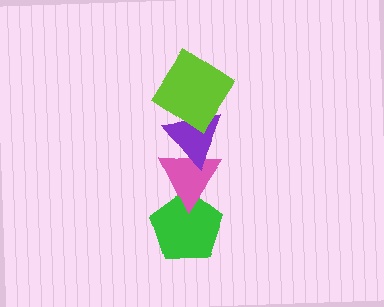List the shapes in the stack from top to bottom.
From top to bottom: the lime diamond, the purple triangle, the pink triangle, the green pentagon.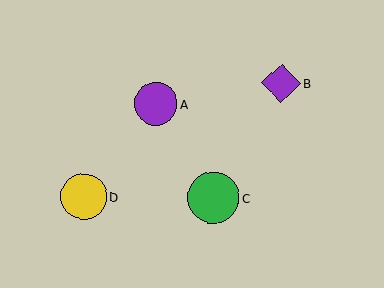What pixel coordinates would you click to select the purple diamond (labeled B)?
Click at (281, 83) to select the purple diamond B.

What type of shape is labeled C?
Shape C is a green circle.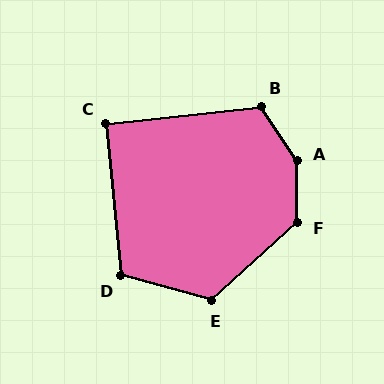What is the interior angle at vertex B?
Approximately 117 degrees (obtuse).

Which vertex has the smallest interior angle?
C, at approximately 91 degrees.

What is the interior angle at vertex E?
Approximately 123 degrees (obtuse).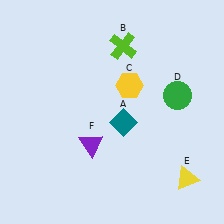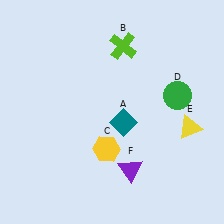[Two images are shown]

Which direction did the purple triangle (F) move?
The purple triangle (F) moved right.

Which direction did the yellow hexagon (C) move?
The yellow hexagon (C) moved down.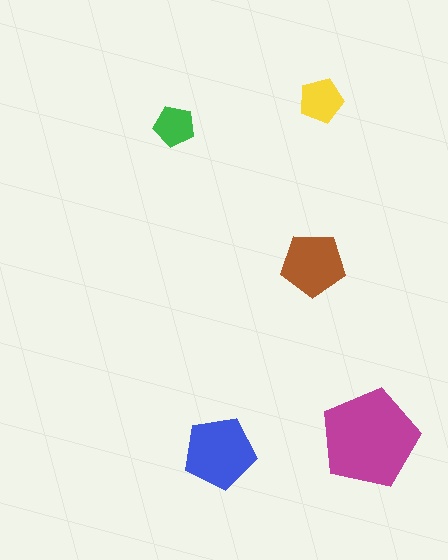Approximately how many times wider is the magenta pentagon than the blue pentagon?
About 1.5 times wider.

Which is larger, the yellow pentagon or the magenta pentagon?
The magenta one.